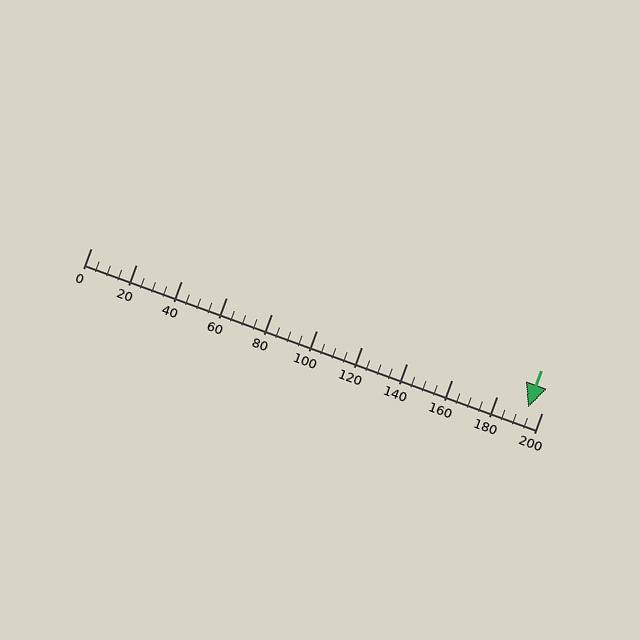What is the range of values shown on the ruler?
The ruler shows values from 0 to 200.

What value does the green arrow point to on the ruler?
The green arrow points to approximately 194.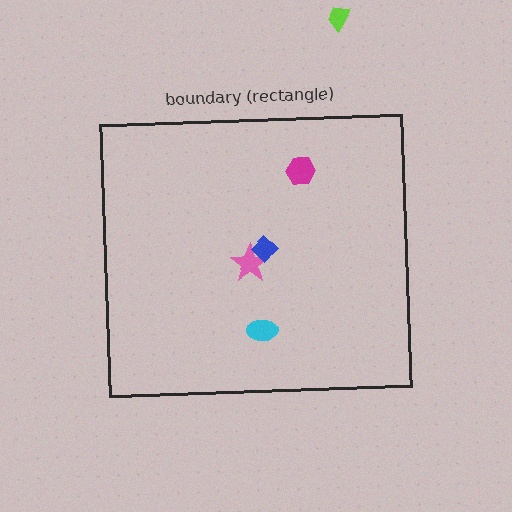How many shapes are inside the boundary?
4 inside, 1 outside.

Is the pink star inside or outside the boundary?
Inside.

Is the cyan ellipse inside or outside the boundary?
Inside.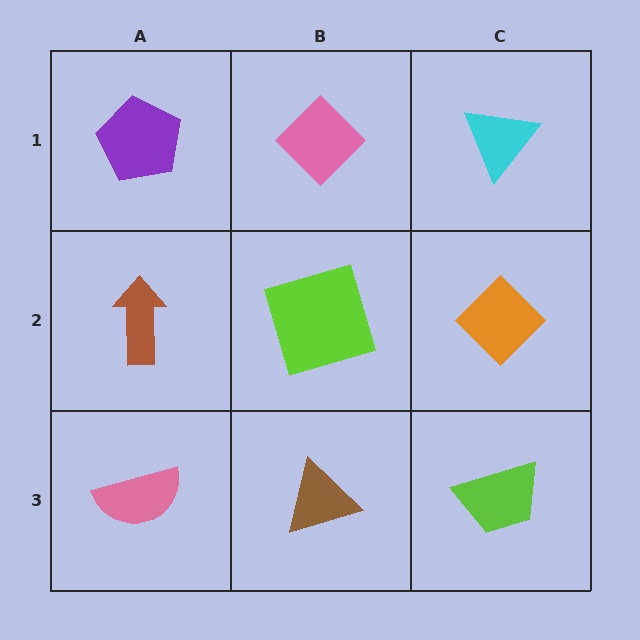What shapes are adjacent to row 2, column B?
A pink diamond (row 1, column B), a brown triangle (row 3, column B), a brown arrow (row 2, column A), an orange diamond (row 2, column C).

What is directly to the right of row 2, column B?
An orange diamond.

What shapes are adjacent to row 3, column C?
An orange diamond (row 2, column C), a brown triangle (row 3, column B).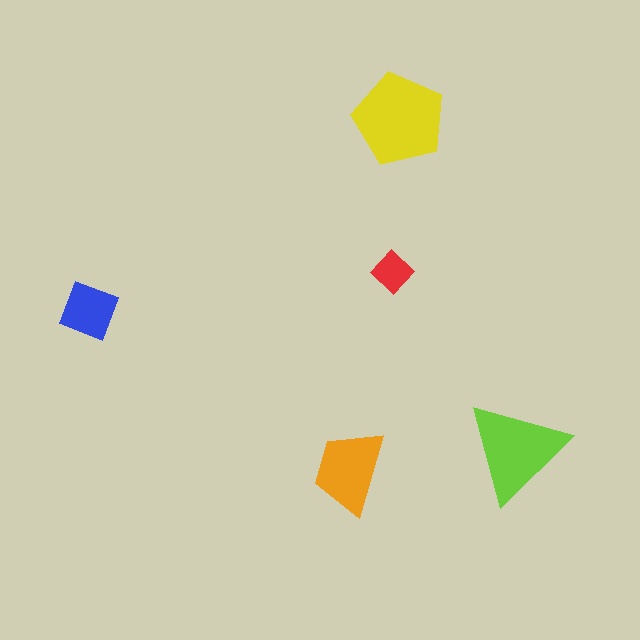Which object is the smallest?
The red diamond.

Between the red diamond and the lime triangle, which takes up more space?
The lime triangle.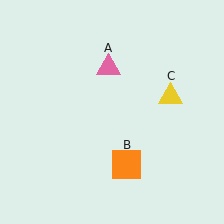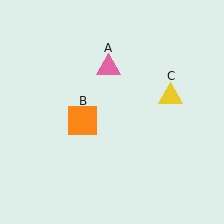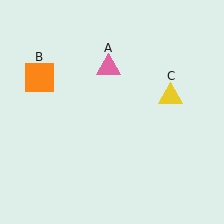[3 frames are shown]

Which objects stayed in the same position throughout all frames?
Pink triangle (object A) and yellow triangle (object C) remained stationary.